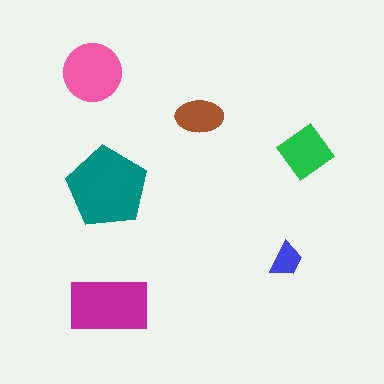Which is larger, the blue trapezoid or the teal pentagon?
The teal pentagon.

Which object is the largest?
The teal pentagon.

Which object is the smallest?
The blue trapezoid.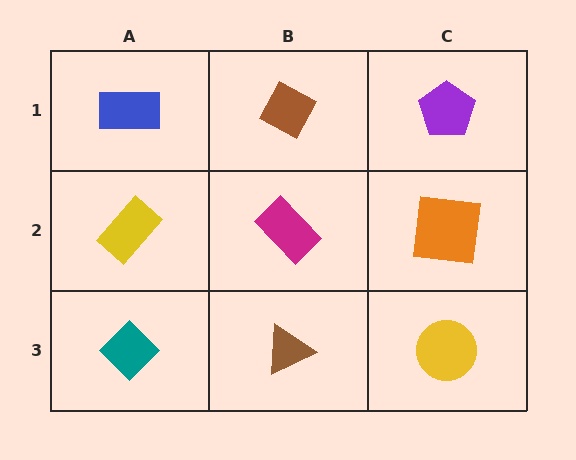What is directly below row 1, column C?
An orange square.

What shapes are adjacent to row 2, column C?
A purple pentagon (row 1, column C), a yellow circle (row 3, column C), a magenta rectangle (row 2, column B).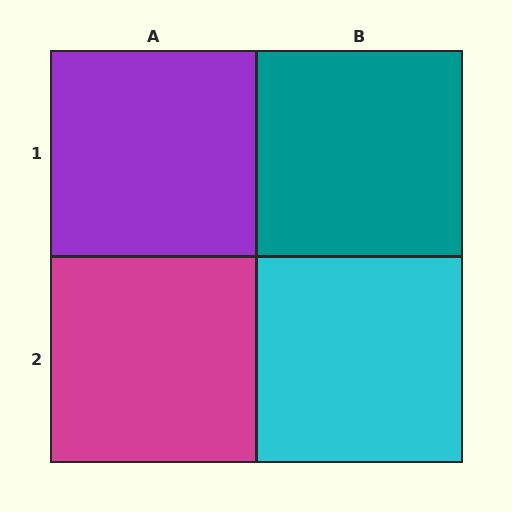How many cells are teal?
1 cell is teal.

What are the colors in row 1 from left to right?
Purple, teal.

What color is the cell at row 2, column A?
Magenta.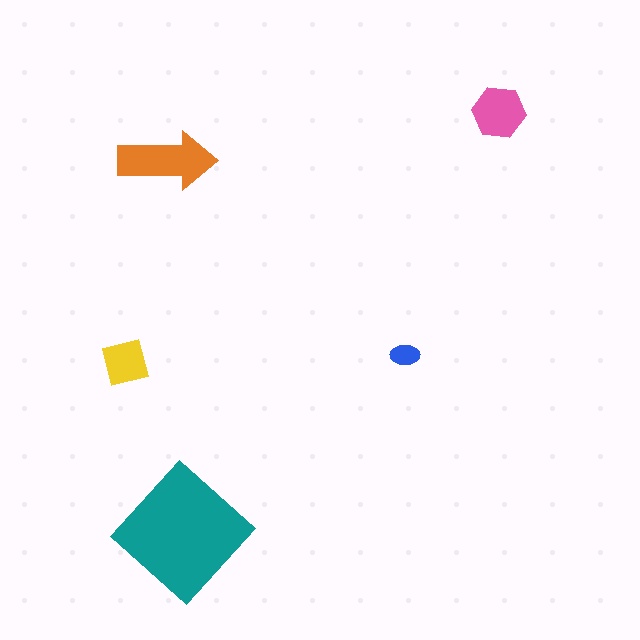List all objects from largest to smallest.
The teal diamond, the orange arrow, the pink hexagon, the yellow square, the blue ellipse.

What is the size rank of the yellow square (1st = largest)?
4th.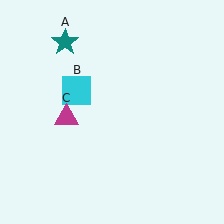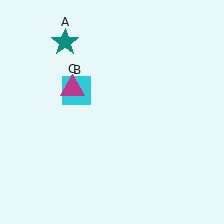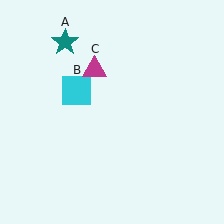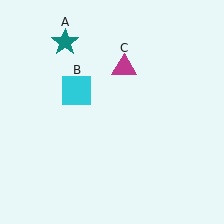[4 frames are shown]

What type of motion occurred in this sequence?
The magenta triangle (object C) rotated clockwise around the center of the scene.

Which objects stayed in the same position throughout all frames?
Teal star (object A) and cyan square (object B) remained stationary.